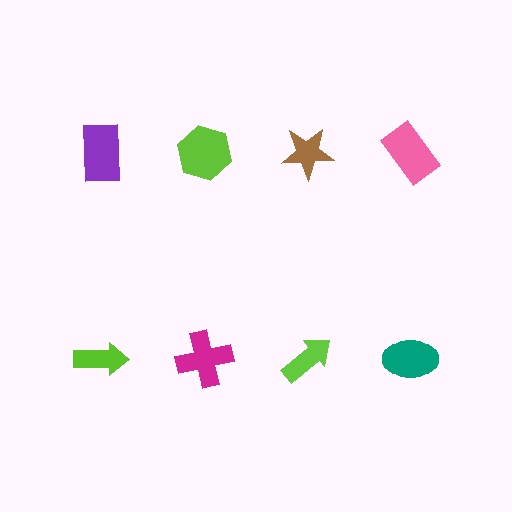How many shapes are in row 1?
4 shapes.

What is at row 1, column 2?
A lime hexagon.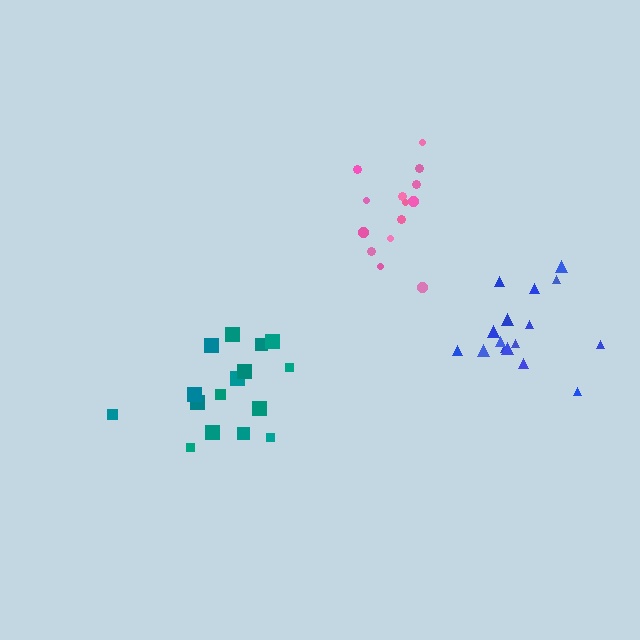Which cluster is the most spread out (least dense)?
Teal.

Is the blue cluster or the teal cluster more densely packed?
Blue.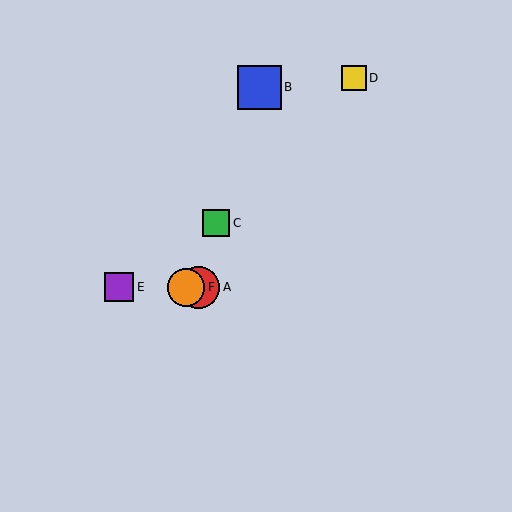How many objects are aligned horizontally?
3 objects (A, E, F) are aligned horizontally.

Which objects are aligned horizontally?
Objects A, E, F are aligned horizontally.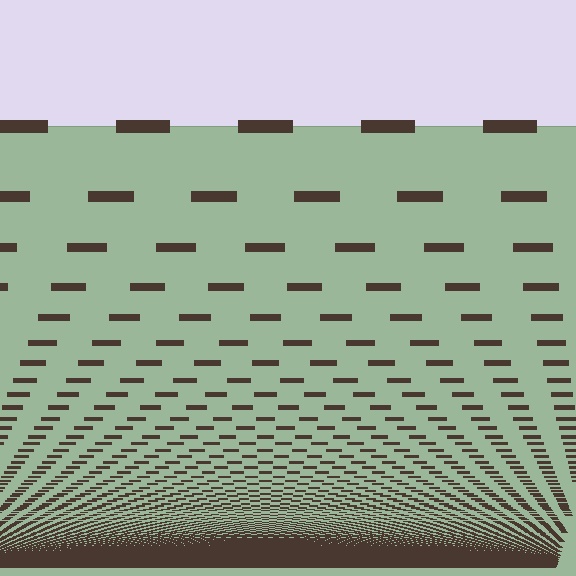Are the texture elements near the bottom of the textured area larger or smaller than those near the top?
Smaller. The gradient is inverted — elements near the bottom are smaller and denser.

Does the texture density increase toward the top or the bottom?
Density increases toward the bottom.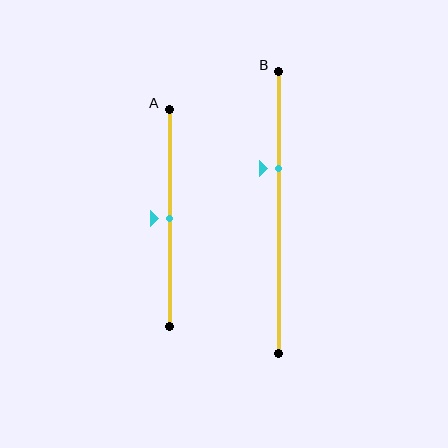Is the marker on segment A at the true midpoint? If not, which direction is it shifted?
Yes, the marker on segment A is at the true midpoint.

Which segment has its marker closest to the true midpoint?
Segment A has its marker closest to the true midpoint.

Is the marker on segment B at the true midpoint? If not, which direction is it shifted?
No, the marker on segment B is shifted upward by about 16% of the segment length.